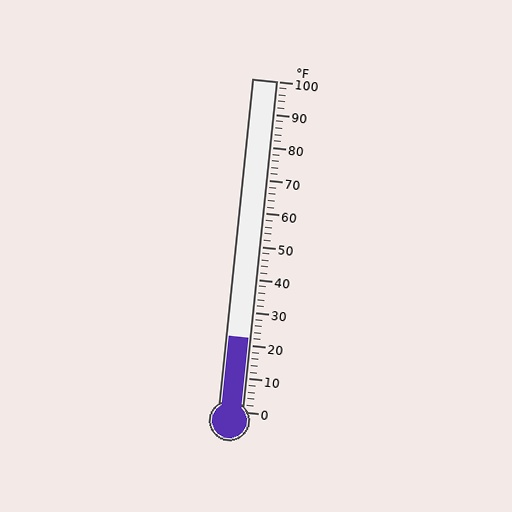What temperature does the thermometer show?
The thermometer shows approximately 22°F.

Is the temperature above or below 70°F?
The temperature is below 70°F.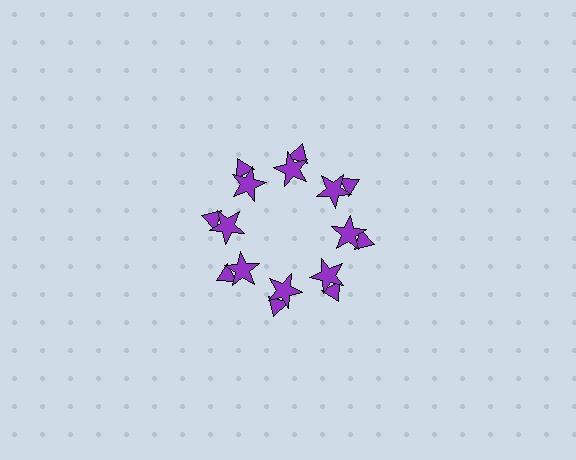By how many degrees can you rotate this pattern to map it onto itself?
The pattern maps onto itself every 45 degrees of rotation.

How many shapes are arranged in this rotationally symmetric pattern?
There are 16 shapes, arranged in 8 groups of 2.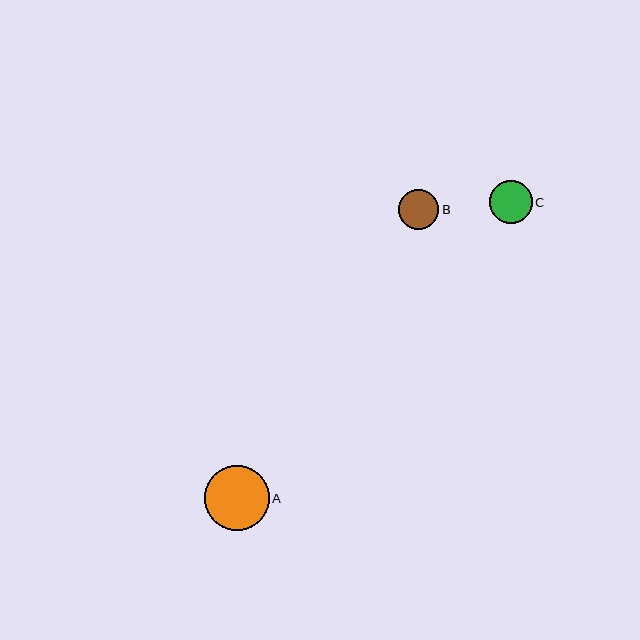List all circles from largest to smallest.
From largest to smallest: A, C, B.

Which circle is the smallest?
Circle B is the smallest with a size of approximately 40 pixels.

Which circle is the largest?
Circle A is the largest with a size of approximately 65 pixels.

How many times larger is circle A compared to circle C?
Circle A is approximately 1.5 times the size of circle C.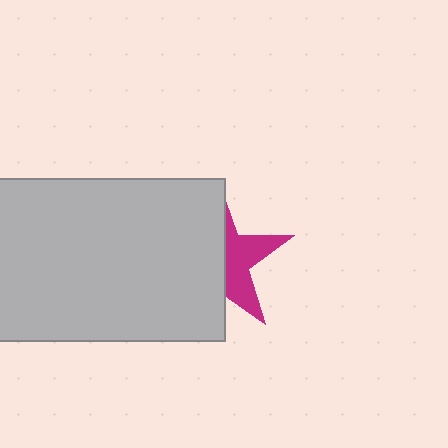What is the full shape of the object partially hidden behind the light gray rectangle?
The partially hidden object is a magenta star.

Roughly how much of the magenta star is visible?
A small part of it is visible (roughly 40%).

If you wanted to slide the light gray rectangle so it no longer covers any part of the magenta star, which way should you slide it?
Slide it left — that is the most direct way to separate the two shapes.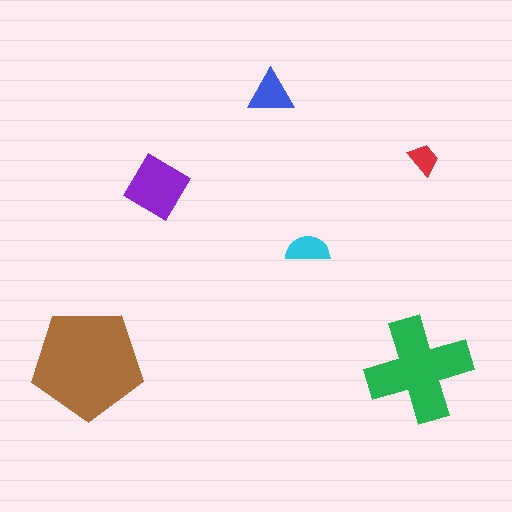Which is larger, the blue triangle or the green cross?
The green cross.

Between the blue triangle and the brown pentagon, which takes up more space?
The brown pentagon.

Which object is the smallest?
The red trapezoid.